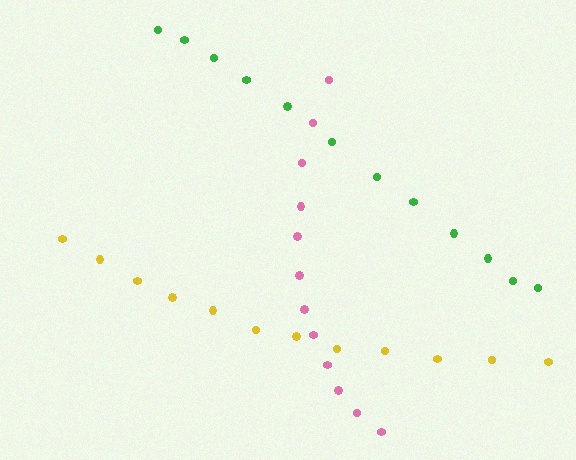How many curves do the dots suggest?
There are 3 distinct paths.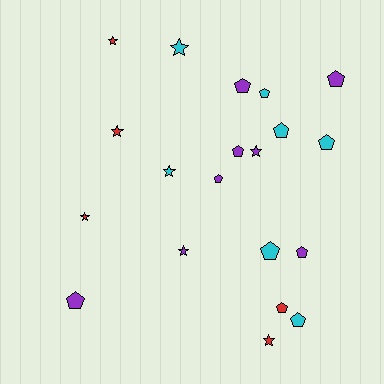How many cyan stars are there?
There are 2 cyan stars.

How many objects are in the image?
There are 20 objects.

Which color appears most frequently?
Purple, with 8 objects.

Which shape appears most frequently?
Pentagon, with 12 objects.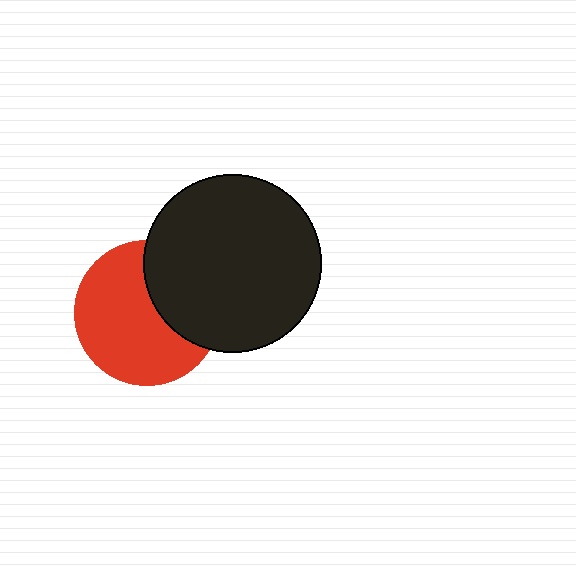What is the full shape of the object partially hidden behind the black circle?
The partially hidden object is a red circle.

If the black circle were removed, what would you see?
You would see the complete red circle.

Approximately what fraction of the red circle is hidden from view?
Roughly 34% of the red circle is hidden behind the black circle.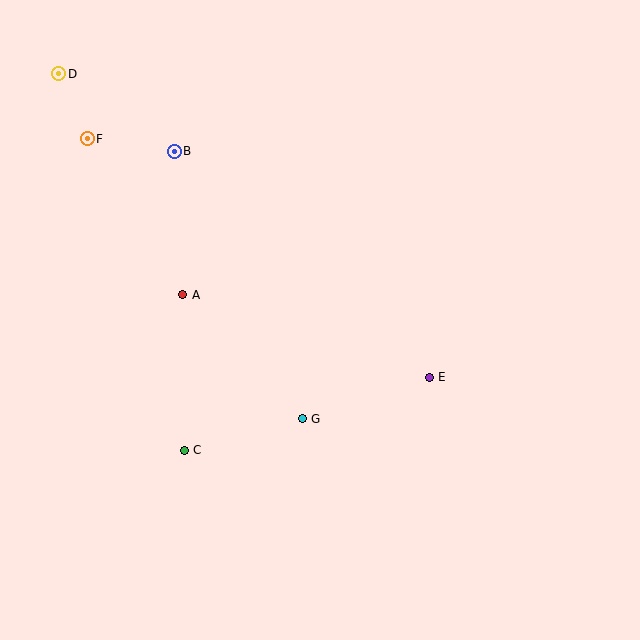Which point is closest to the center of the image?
Point G at (302, 419) is closest to the center.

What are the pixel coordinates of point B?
Point B is at (174, 151).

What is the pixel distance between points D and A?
The distance between D and A is 253 pixels.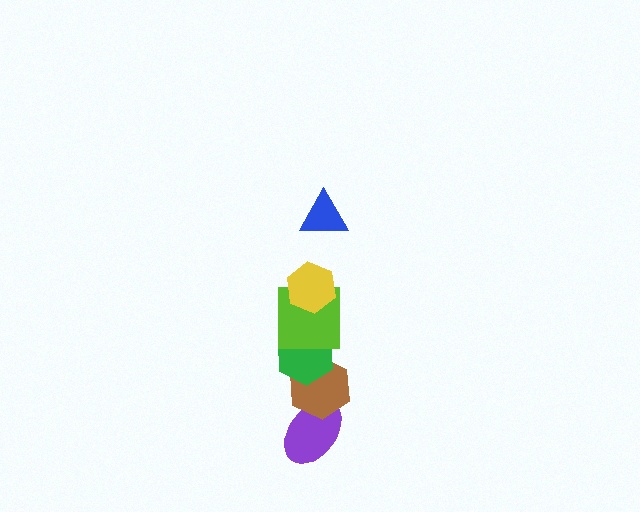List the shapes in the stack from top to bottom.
From top to bottom: the blue triangle, the yellow hexagon, the lime square, the green hexagon, the brown hexagon, the purple ellipse.